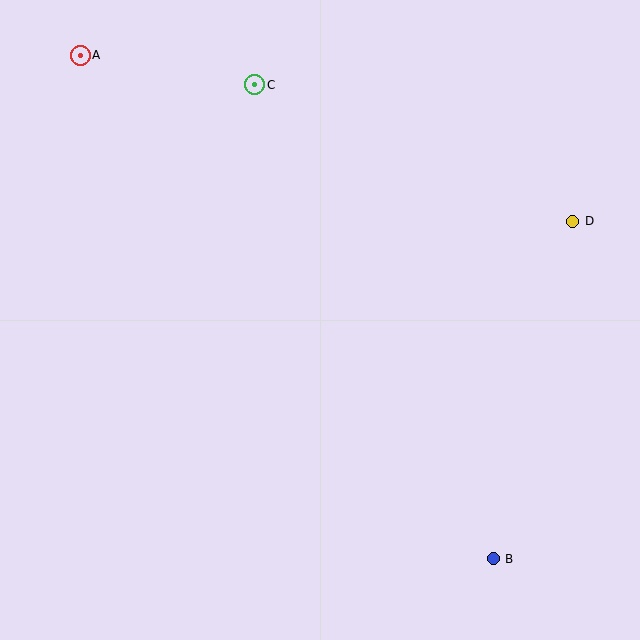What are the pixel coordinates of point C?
Point C is at (255, 85).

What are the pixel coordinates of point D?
Point D is at (573, 221).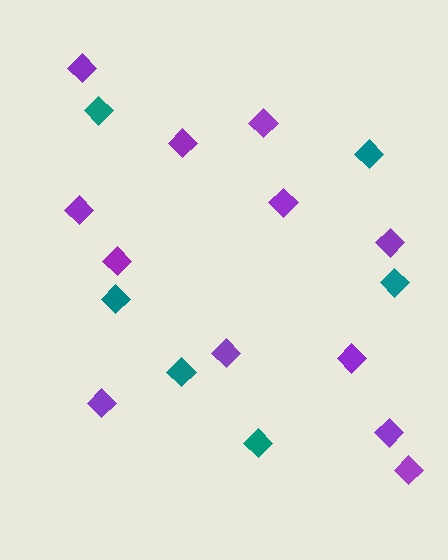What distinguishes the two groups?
There are 2 groups: one group of purple diamonds (12) and one group of teal diamonds (6).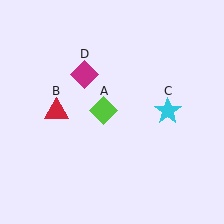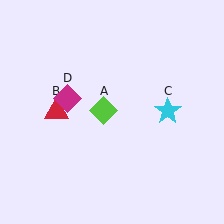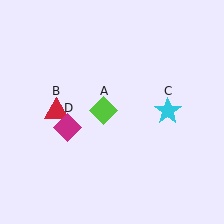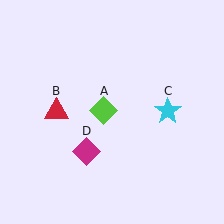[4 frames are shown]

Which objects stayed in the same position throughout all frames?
Lime diamond (object A) and red triangle (object B) and cyan star (object C) remained stationary.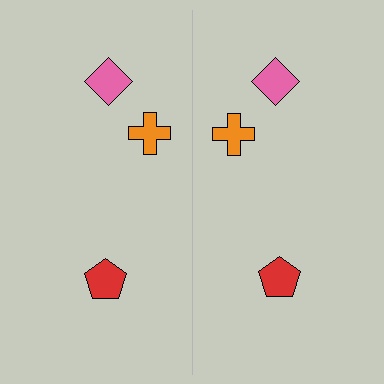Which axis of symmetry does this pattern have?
The pattern has a vertical axis of symmetry running through the center of the image.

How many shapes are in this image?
There are 6 shapes in this image.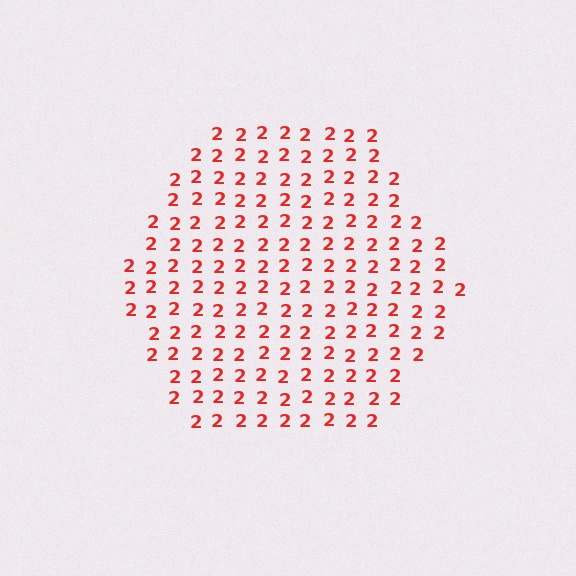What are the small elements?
The small elements are digit 2's.